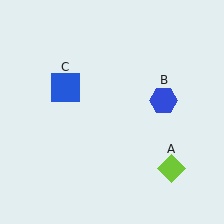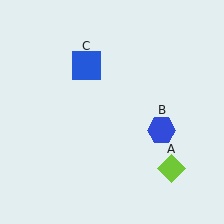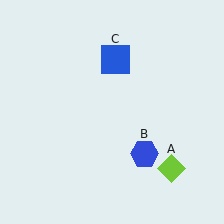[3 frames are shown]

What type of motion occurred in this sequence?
The blue hexagon (object B), blue square (object C) rotated clockwise around the center of the scene.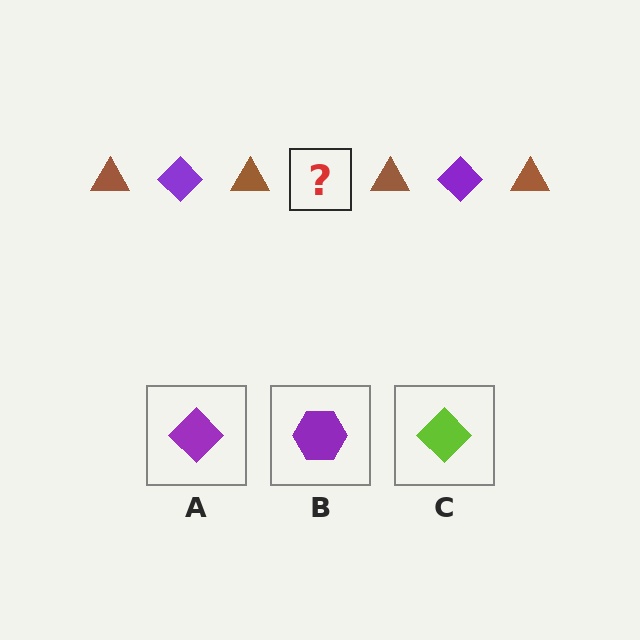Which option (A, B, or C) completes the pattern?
A.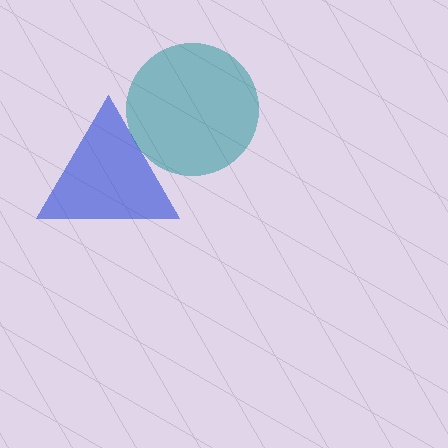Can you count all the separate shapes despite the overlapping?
Yes, there are 2 separate shapes.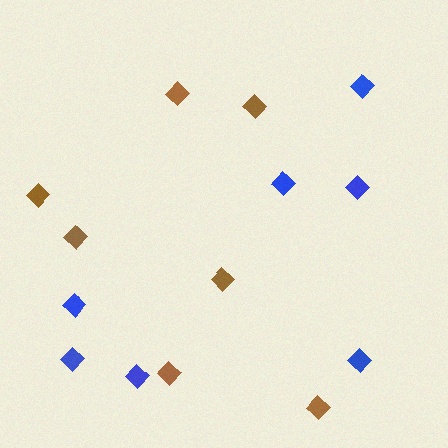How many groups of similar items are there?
There are 2 groups: one group of blue diamonds (7) and one group of brown diamonds (7).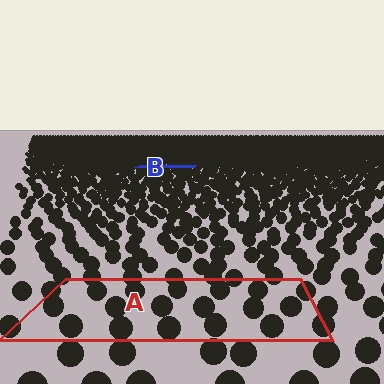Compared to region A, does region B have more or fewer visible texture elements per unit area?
Region B has more texture elements per unit area — they are packed more densely because it is farther away.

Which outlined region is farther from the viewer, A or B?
Region B is farther from the viewer — the texture elements inside it appear smaller and more densely packed.